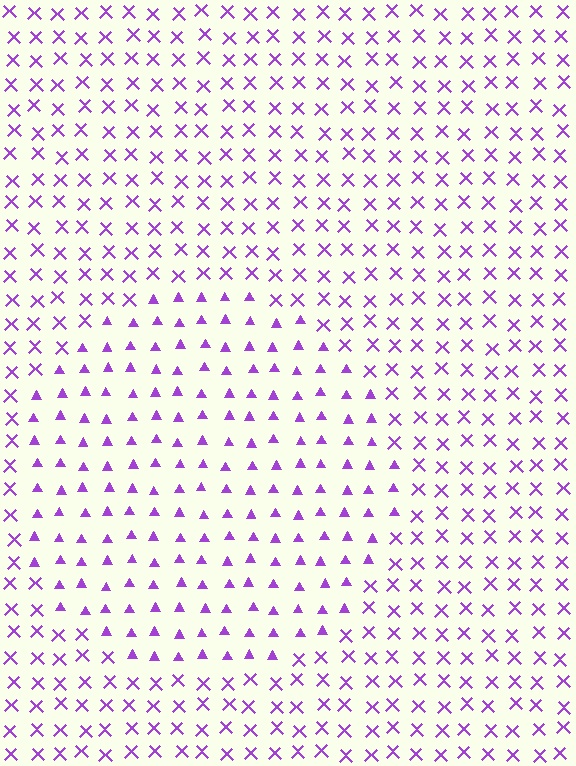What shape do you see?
I see a circle.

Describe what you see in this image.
The image is filled with small purple elements arranged in a uniform grid. A circle-shaped region contains triangles, while the surrounding area contains X marks. The boundary is defined purely by the change in element shape.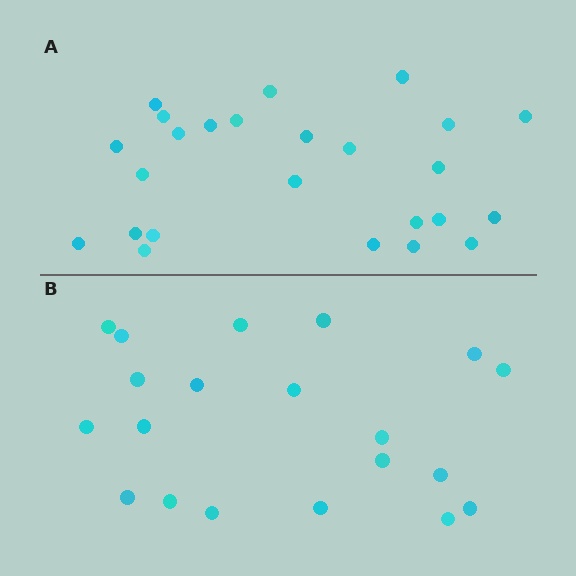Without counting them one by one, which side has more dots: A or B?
Region A (the top region) has more dots.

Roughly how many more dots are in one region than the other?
Region A has about 5 more dots than region B.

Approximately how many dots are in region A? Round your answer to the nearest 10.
About 20 dots. (The exact count is 25, which rounds to 20.)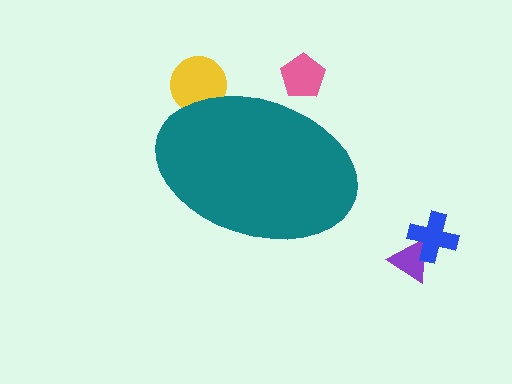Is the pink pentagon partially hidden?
Yes, the pink pentagon is partially hidden behind the teal ellipse.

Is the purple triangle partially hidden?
No, the purple triangle is fully visible.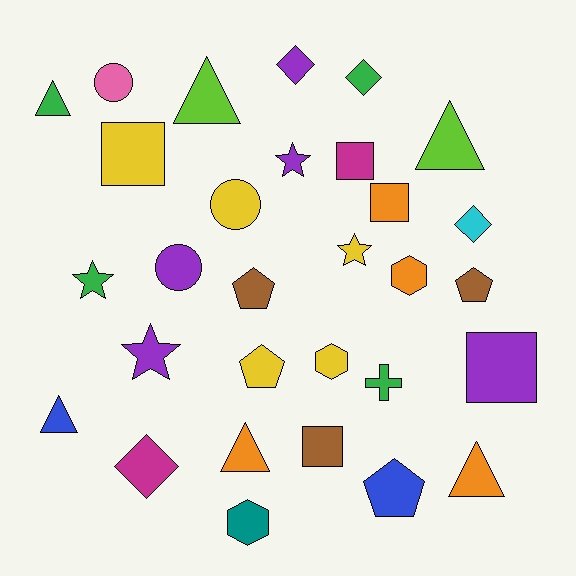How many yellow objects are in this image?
There are 5 yellow objects.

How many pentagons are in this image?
There are 4 pentagons.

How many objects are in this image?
There are 30 objects.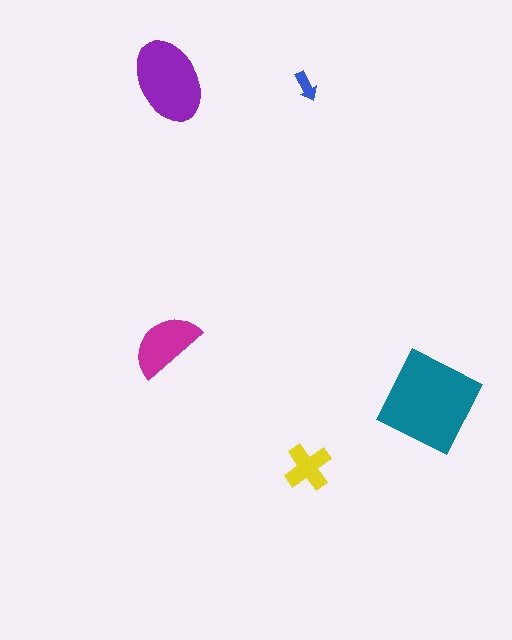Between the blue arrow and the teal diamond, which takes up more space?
The teal diamond.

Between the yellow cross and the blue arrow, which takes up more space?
The yellow cross.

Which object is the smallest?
The blue arrow.